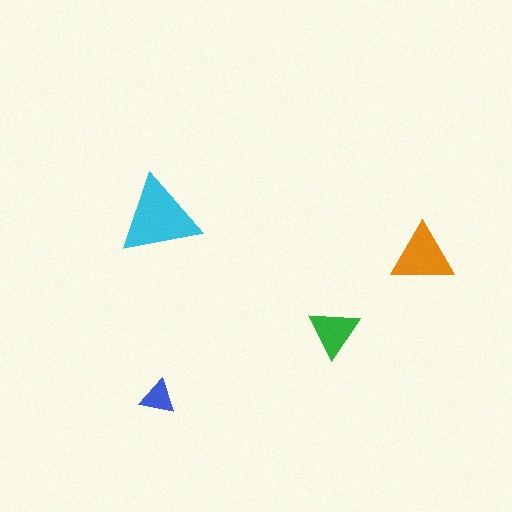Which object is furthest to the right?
The orange triangle is rightmost.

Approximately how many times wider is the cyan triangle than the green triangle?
About 1.5 times wider.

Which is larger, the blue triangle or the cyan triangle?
The cyan one.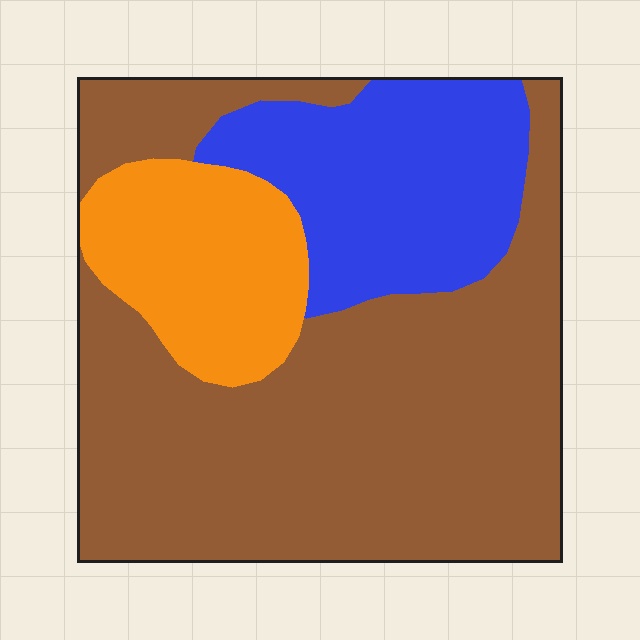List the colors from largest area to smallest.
From largest to smallest: brown, blue, orange.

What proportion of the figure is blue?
Blue takes up about one fifth (1/5) of the figure.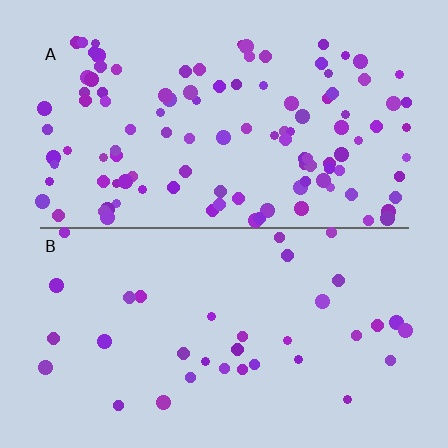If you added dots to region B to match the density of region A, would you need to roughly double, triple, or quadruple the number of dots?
Approximately triple.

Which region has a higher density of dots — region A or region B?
A (the top).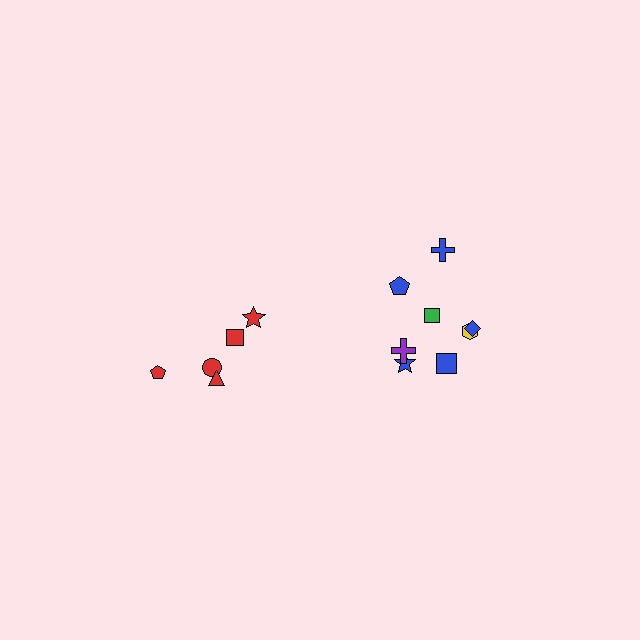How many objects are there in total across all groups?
There are 13 objects.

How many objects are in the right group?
There are 8 objects.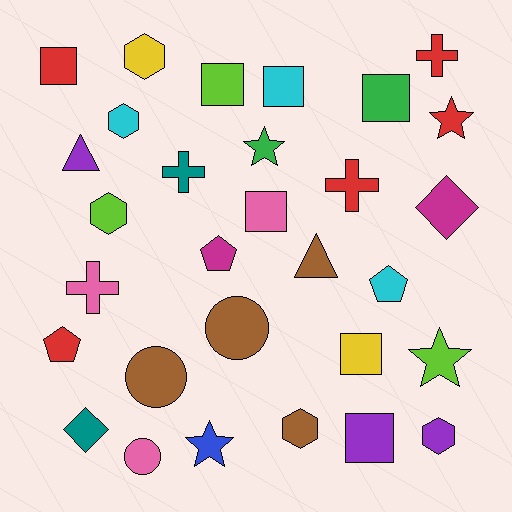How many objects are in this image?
There are 30 objects.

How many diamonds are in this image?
There are 2 diamonds.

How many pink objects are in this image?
There are 3 pink objects.